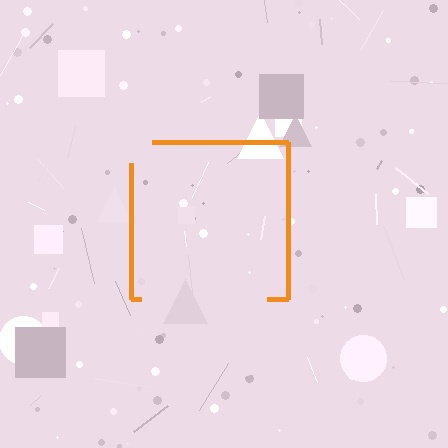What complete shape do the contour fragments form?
The contour fragments form a square.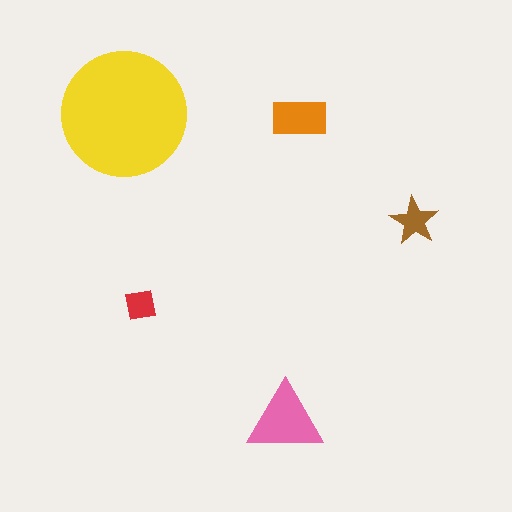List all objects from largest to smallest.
The yellow circle, the pink triangle, the orange rectangle, the brown star, the red square.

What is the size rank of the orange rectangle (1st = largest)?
3rd.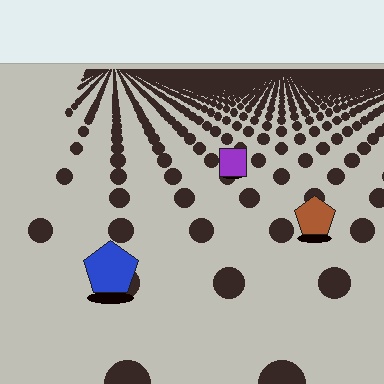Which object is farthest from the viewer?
The purple square is farthest from the viewer. It appears smaller and the ground texture around it is denser.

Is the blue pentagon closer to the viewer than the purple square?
Yes. The blue pentagon is closer — you can tell from the texture gradient: the ground texture is coarser near it.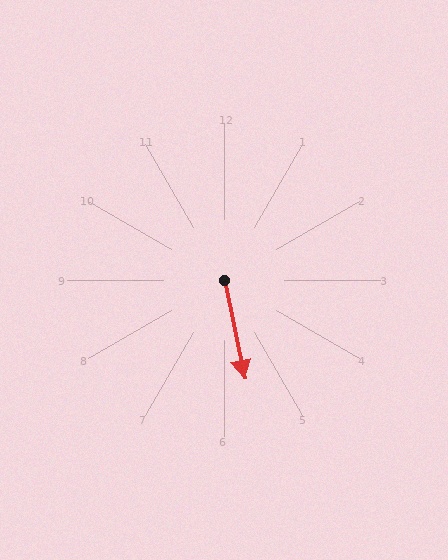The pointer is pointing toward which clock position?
Roughly 6 o'clock.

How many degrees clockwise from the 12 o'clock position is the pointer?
Approximately 168 degrees.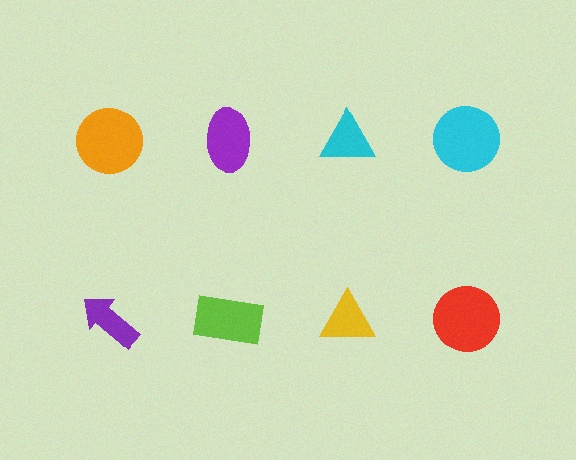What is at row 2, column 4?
A red circle.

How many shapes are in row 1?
4 shapes.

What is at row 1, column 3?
A cyan triangle.